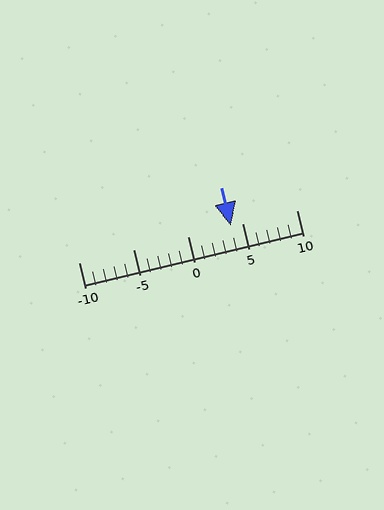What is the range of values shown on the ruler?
The ruler shows values from -10 to 10.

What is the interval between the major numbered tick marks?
The major tick marks are spaced 5 units apart.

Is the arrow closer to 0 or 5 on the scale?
The arrow is closer to 5.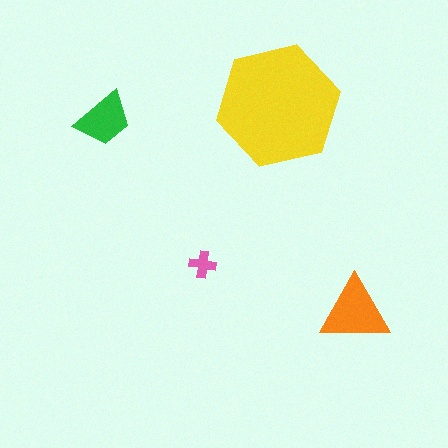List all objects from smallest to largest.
The pink cross, the green trapezoid, the orange triangle, the yellow hexagon.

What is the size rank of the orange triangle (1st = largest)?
2nd.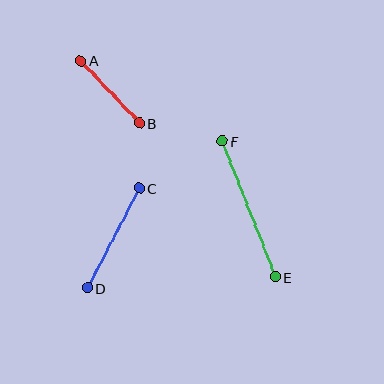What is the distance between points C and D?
The distance is approximately 113 pixels.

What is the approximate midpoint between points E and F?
The midpoint is at approximately (249, 209) pixels.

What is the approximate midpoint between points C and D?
The midpoint is at approximately (114, 238) pixels.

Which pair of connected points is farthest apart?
Points E and F are farthest apart.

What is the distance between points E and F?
The distance is approximately 145 pixels.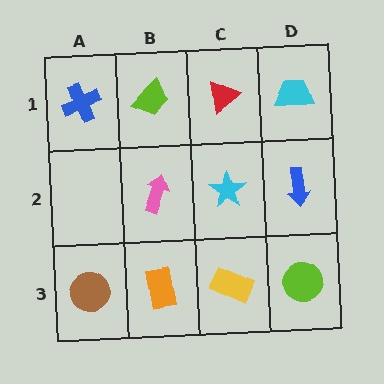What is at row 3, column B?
An orange rectangle.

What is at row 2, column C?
A cyan star.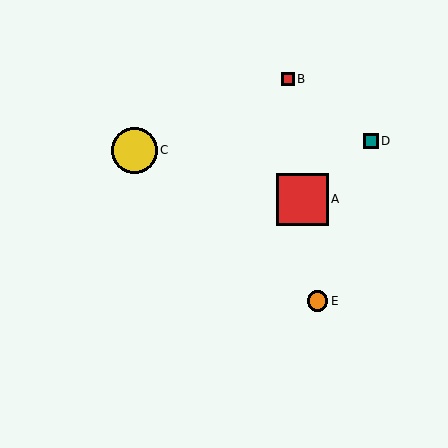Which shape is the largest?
The red square (labeled A) is the largest.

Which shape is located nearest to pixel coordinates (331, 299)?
The orange circle (labeled E) at (318, 301) is nearest to that location.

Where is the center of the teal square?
The center of the teal square is at (371, 141).